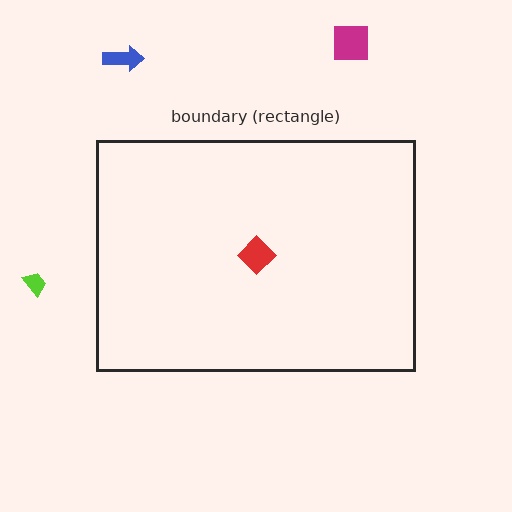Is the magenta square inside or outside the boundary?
Outside.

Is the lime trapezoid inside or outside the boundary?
Outside.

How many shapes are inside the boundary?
1 inside, 3 outside.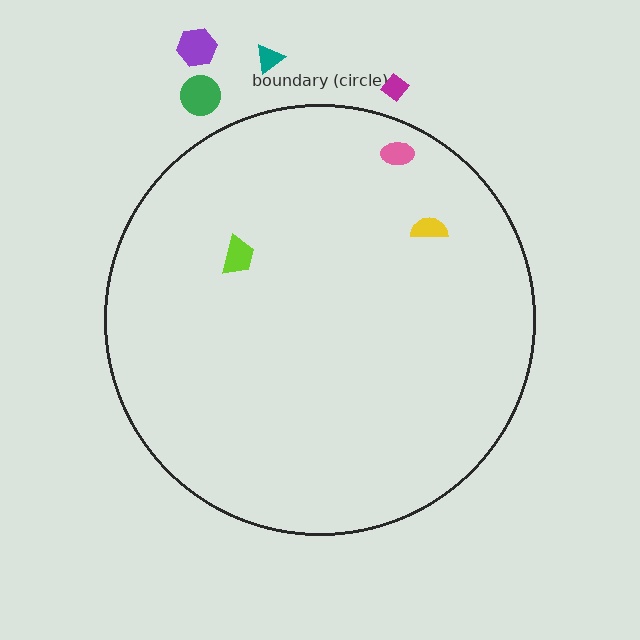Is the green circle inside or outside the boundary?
Outside.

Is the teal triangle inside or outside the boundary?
Outside.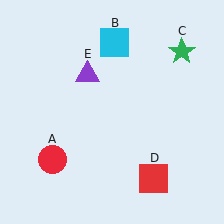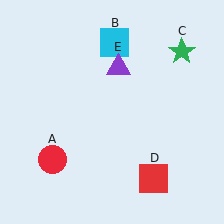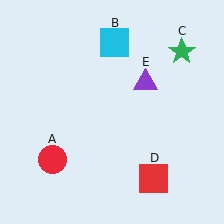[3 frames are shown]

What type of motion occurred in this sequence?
The purple triangle (object E) rotated clockwise around the center of the scene.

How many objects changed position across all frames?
1 object changed position: purple triangle (object E).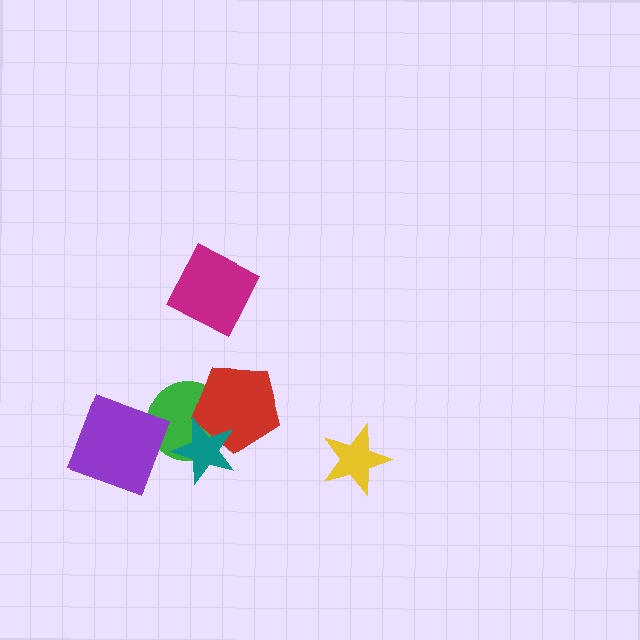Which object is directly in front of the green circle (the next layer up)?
The red pentagon is directly in front of the green circle.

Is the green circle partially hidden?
Yes, it is partially covered by another shape.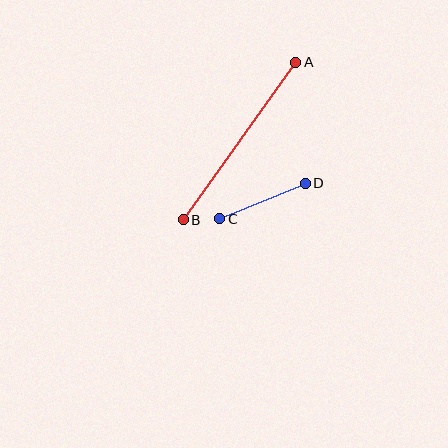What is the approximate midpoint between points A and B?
The midpoint is at approximately (239, 141) pixels.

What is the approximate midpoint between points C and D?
The midpoint is at approximately (262, 201) pixels.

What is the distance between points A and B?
The distance is approximately 193 pixels.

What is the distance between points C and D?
The distance is approximately 93 pixels.